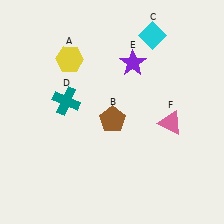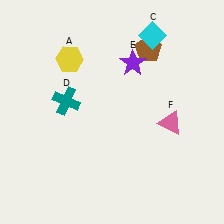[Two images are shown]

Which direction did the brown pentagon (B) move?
The brown pentagon (B) moved up.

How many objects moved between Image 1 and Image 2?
1 object moved between the two images.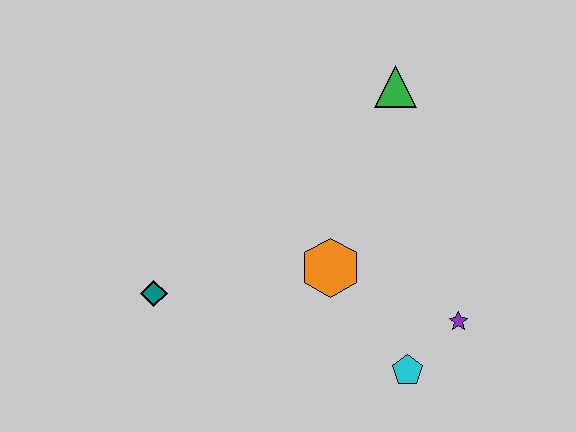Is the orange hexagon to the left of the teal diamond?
No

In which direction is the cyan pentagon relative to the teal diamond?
The cyan pentagon is to the right of the teal diamond.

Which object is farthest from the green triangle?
The teal diamond is farthest from the green triangle.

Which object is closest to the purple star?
The cyan pentagon is closest to the purple star.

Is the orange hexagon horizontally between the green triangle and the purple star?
No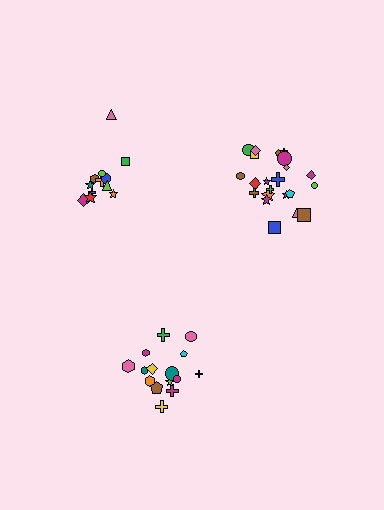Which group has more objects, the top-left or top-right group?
The top-right group.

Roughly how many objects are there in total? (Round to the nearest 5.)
Roughly 50 objects in total.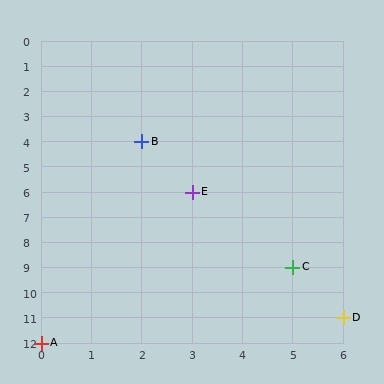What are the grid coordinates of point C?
Point C is at grid coordinates (5, 9).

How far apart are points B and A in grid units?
Points B and A are 2 columns and 8 rows apart (about 8.2 grid units diagonally).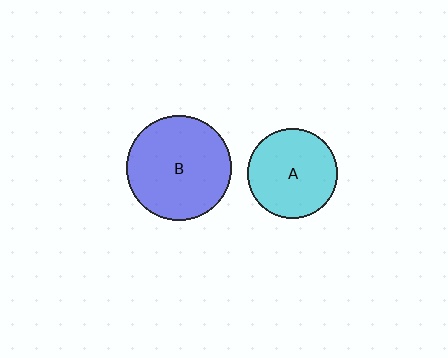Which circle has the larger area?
Circle B (blue).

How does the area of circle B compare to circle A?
Approximately 1.4 times.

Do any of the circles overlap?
No, none of the circles overlap.